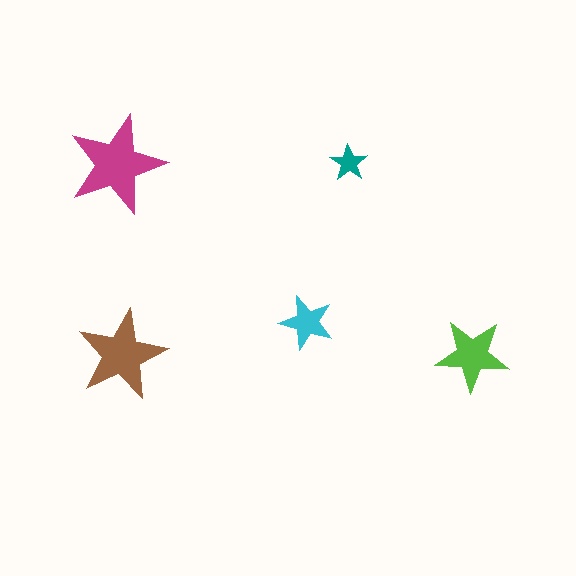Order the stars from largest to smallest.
the magenta one, the brown one, the lime one, the cyan one, the teal one.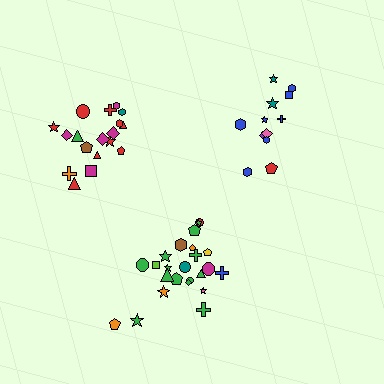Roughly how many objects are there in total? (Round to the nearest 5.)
Roughly 55 objects in total.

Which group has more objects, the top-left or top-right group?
The top-left group.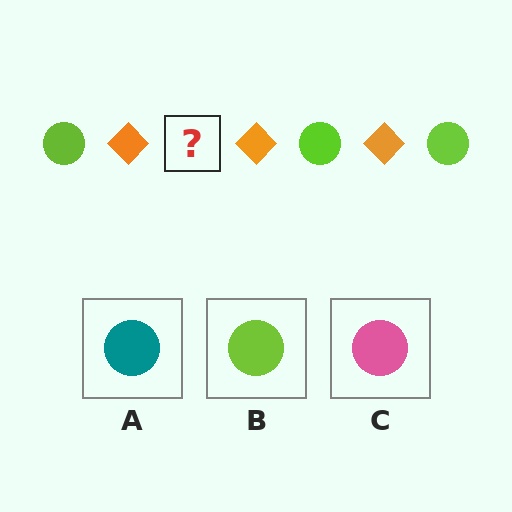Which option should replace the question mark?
Option B.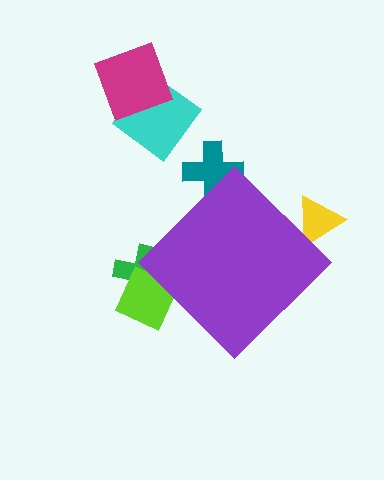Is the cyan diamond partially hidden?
No, the cyan diamond is fully visible.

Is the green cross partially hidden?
Yes, the green cross is partially hidden behind the purple diamond.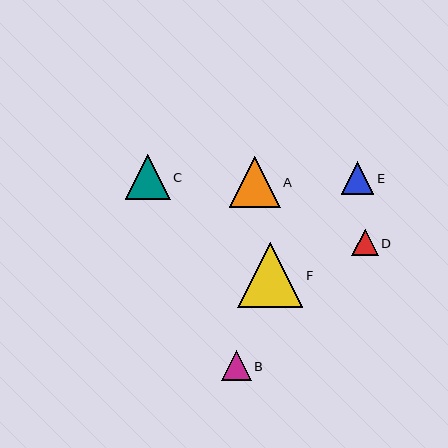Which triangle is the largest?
Triangle F is the largest with a size of approximately 65 pixels.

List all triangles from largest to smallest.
From largest to smallest: F, A, C, E, B, D.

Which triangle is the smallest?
Triangle D is the smallest with a size of approximately 26 pixels.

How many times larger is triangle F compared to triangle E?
Triangle F is approximately 2.0 times the size of triangle E.